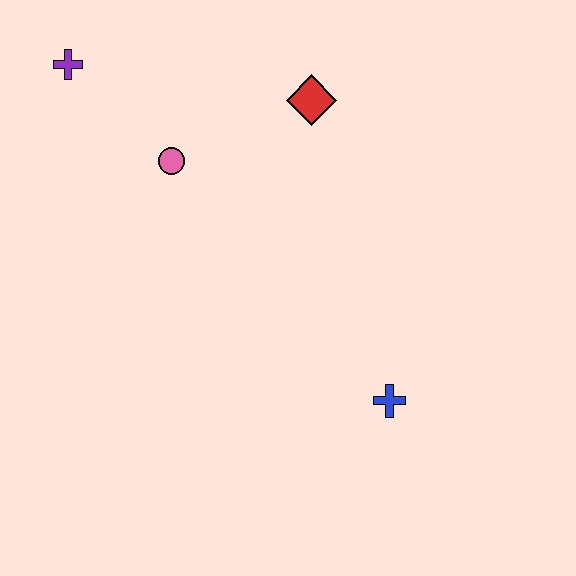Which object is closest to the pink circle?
The purple cross is closest to the pink circle.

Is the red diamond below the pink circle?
No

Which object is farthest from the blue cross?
The purple cross is farthest from the blue cross.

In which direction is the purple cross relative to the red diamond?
The purple cross is to the left of the red diamond.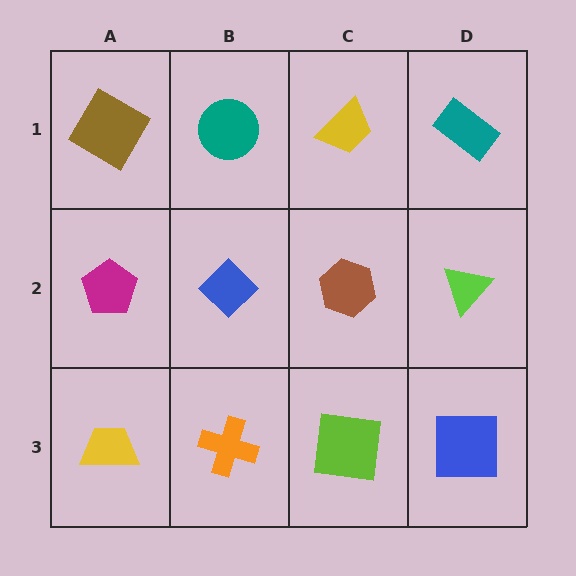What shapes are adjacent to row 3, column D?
A lime triangle (row 2, column D), a lime square (row 3, column C).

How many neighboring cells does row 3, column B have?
3.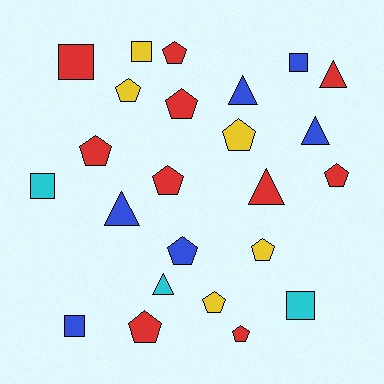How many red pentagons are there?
There are 7 red pentagons.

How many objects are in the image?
There are 24 objects.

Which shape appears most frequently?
Pentagon, with 12 objects.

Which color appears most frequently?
Red, with 10 objects.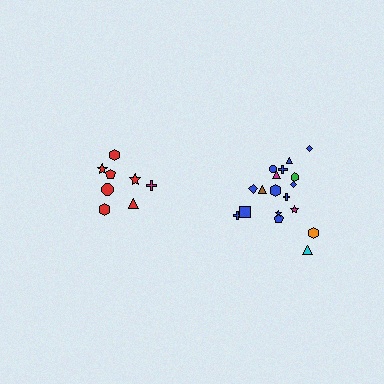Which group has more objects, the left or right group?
The right group.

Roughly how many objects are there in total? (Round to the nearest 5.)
Roughly 25 objects in total.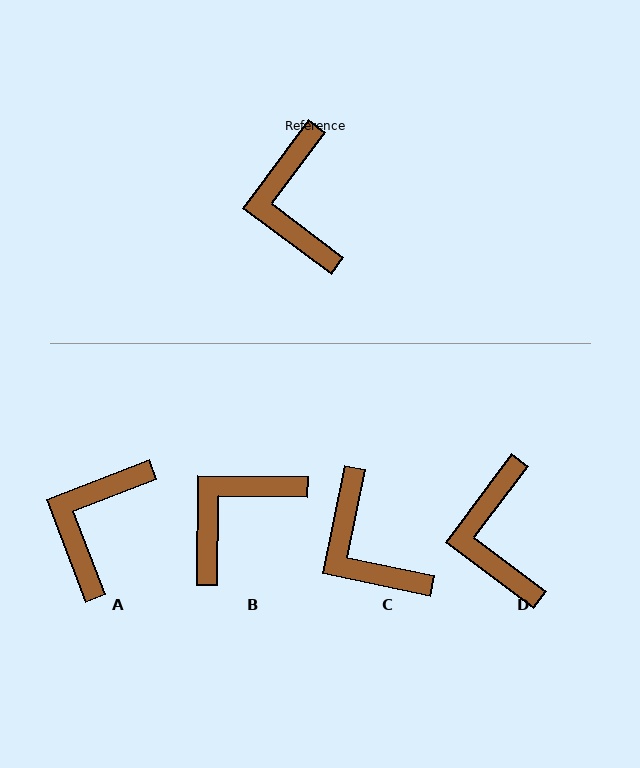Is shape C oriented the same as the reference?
No, it is off by about 25 degrees.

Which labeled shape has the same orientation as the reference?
D.